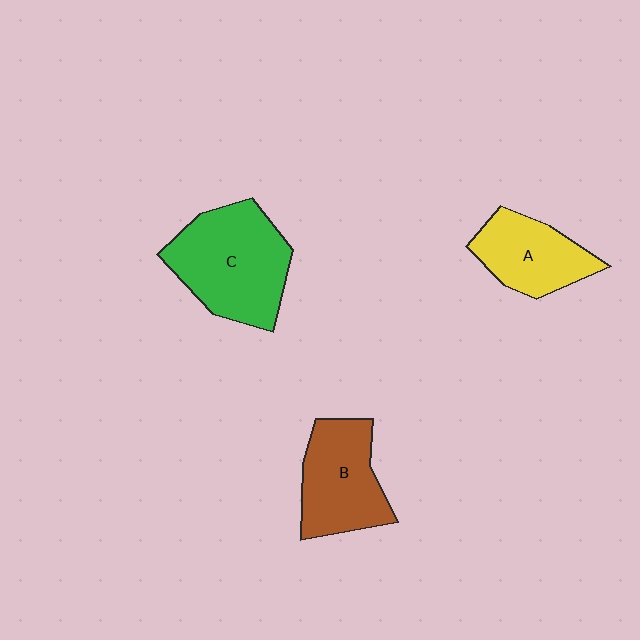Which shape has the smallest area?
Shape A (yellow).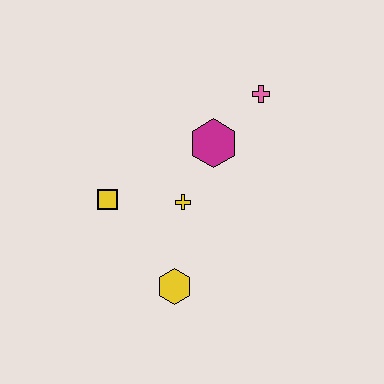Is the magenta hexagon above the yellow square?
Yes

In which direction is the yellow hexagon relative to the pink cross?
The yellow hexagon is below the pink cross.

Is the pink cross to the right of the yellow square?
Yes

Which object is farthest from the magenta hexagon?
The yellow hexagon is farthest from the magenta hexagon.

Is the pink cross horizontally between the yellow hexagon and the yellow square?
No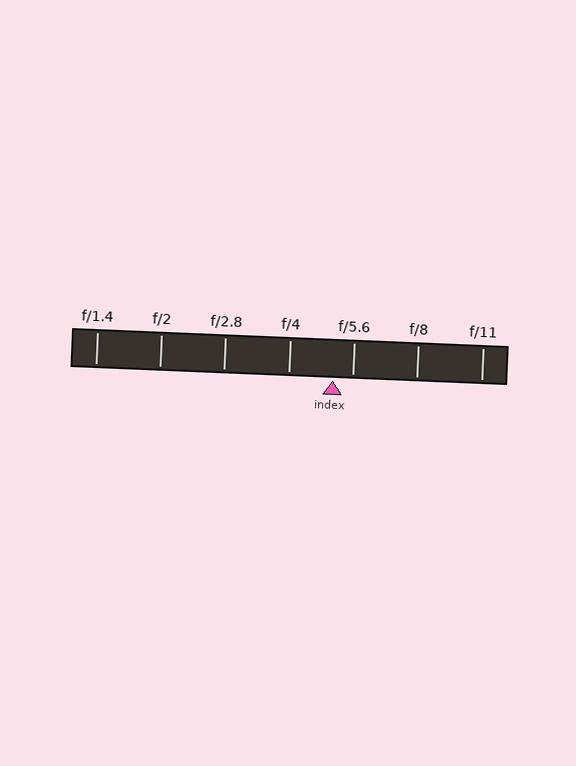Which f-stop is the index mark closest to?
The index mark is closest to f/5.6.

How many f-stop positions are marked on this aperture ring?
There are 7 f-stop positions marked.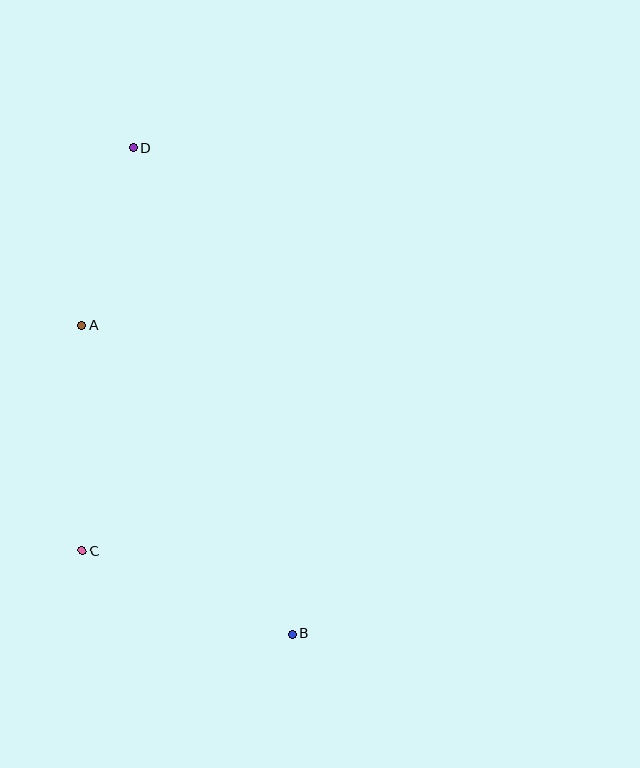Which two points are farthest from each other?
Points B and D are farthest from each other.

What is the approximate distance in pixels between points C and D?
The distance between C and D is approximately 406 pixels.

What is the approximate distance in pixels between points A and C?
The distance between A and C is approximately 226 pixels.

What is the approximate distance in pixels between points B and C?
The distance between B and C is approximately 226 pixels.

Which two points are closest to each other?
Points A and D are closest to each other.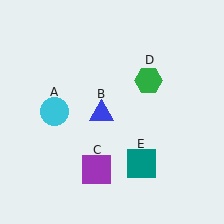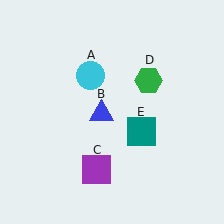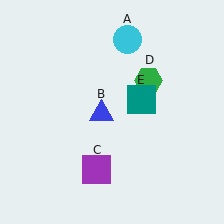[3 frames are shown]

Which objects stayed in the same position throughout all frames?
Blue triangle (object B) and purple square (object C) and green hexagon (object D) remained stationary.